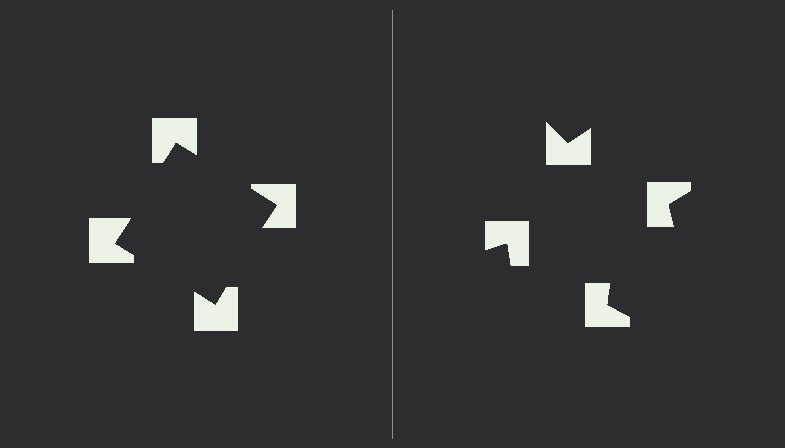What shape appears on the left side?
An illusory square.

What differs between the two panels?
The notched squares are positioned identically on both sides; only the wedge orientations differ. On the left they align to a square; on the right they are misaligned.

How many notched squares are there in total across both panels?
8 — 4 on each side.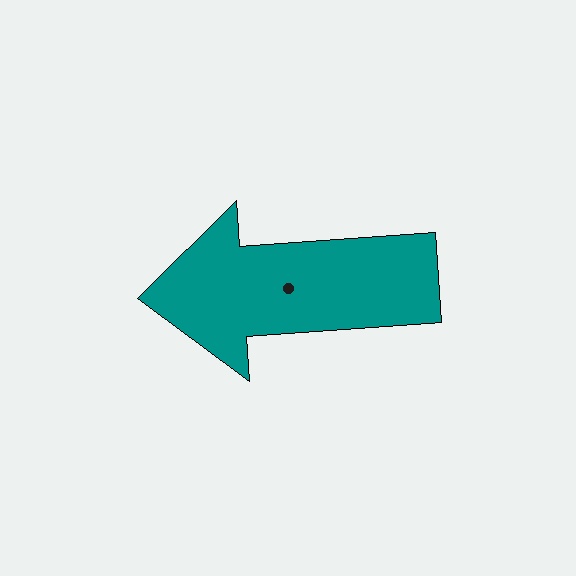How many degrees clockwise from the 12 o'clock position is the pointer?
Approximately 266 degrees.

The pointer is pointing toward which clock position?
Roughly 9 o'clock.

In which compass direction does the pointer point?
West.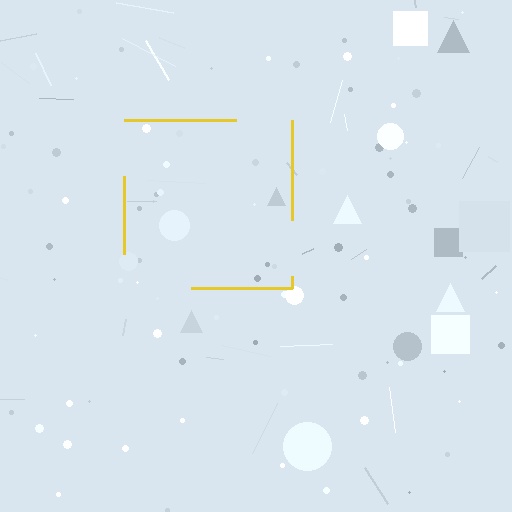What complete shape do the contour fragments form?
The contour fragments form a square.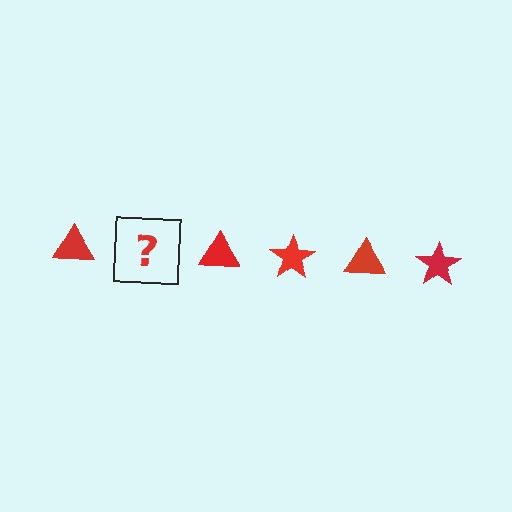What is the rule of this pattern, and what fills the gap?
The rule is that the pattern cycles through triangle, star shapes in red. The gap should be filled with a red star.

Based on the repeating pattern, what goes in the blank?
The blank should be a red star.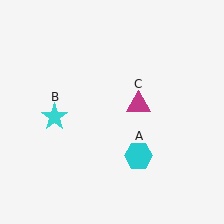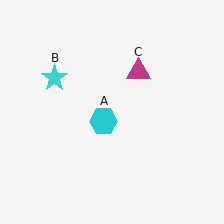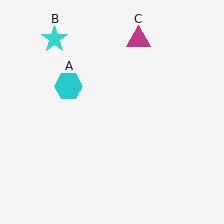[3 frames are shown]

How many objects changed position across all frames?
3 objects changed position: cyan hexagon (object A), cyan star (object B), magenta triangle (object C).